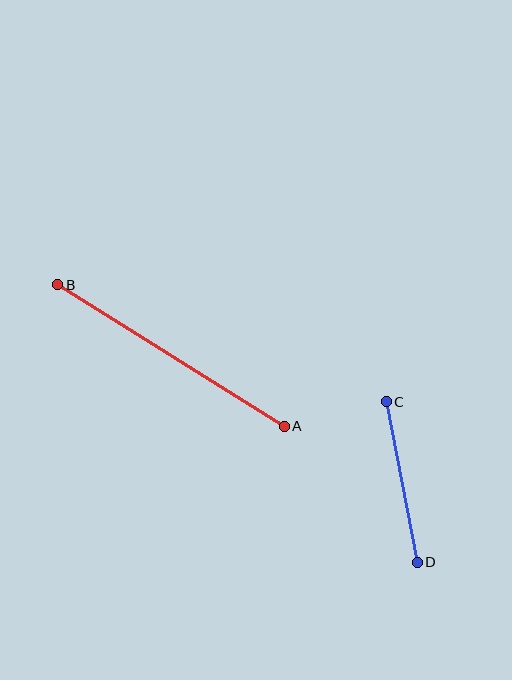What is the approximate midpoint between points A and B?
The midpoint is at approximately (171, 356) pixels.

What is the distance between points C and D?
The distance is approximately 164 pixels.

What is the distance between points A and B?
The distance is approximately 267 pixels.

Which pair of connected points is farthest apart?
Points A and B are farthest apart.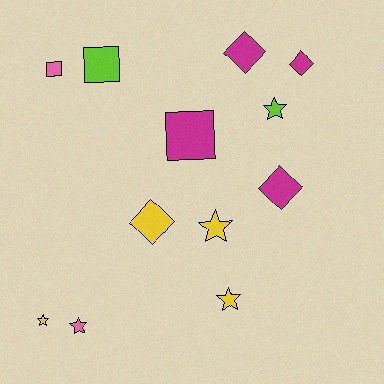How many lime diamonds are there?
There are no lime diamonds.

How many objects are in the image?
There are 12 objects.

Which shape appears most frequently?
Star, with 5 objects.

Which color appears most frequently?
Yellow, with 4 objects.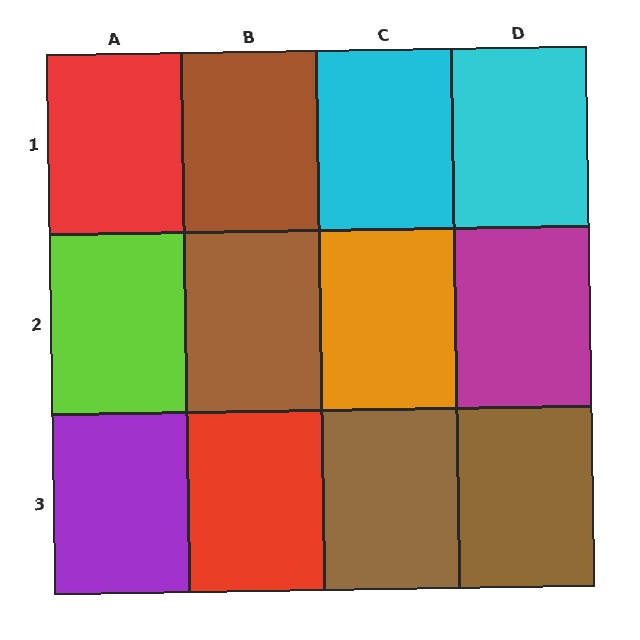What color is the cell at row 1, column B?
Brown.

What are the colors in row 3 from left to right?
Purple, red, brown, brown.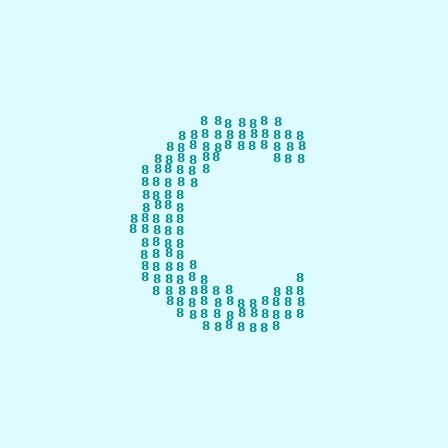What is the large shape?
The large shape is the letter C.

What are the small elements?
The small elements are digit 8's.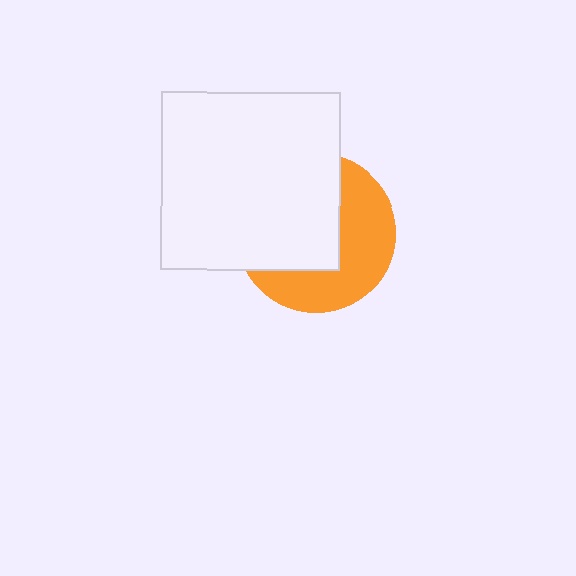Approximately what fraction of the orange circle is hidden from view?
Roughly 54% of the orange circle is hidden behind the white square.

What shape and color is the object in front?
The object in front is a white square.